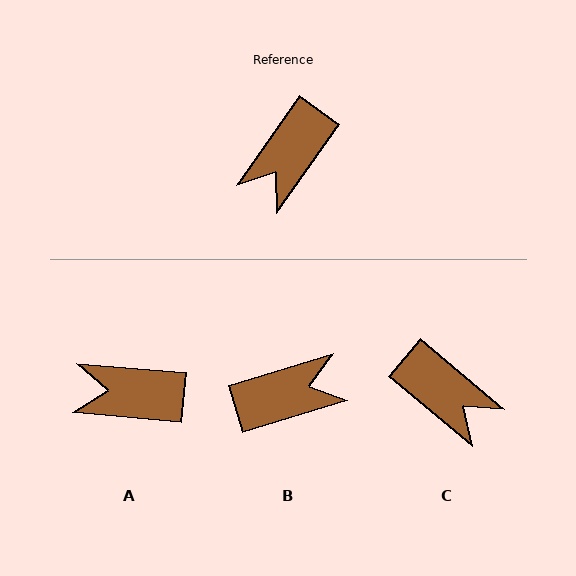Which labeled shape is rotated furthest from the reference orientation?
B, about 142 degrees away.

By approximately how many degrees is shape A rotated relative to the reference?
Approximately 59 degrees clockwise.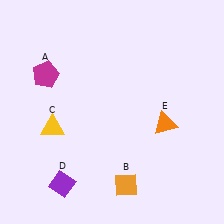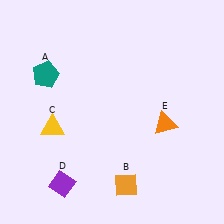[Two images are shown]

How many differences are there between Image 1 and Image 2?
There is 1 difference between the two images.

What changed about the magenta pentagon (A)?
In Image 1, A is magenta. In Image 2, it changed to teal.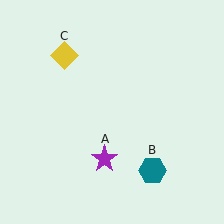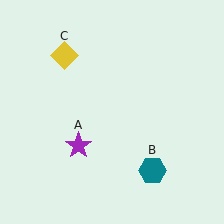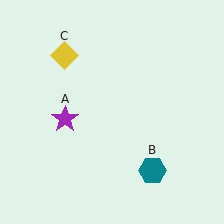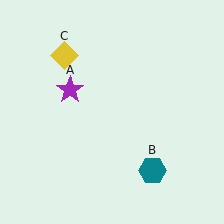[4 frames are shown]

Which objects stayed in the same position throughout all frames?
Teal hexagon (object B) and yellow diamond (object C) remained stationary.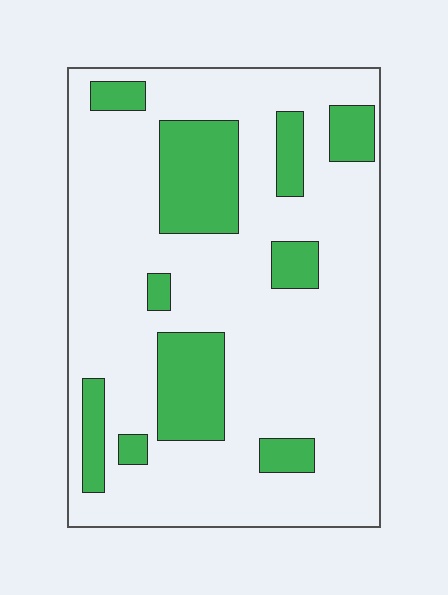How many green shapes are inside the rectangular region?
10.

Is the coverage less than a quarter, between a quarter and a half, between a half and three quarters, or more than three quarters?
Less than a quarter.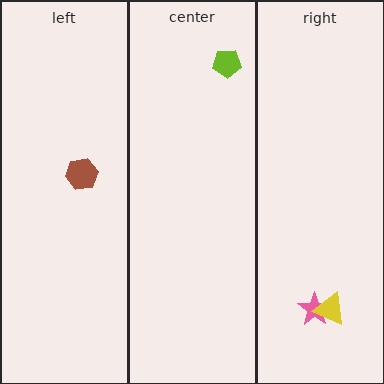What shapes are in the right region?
The pink star, the yellow triangle.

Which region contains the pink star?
The right region.